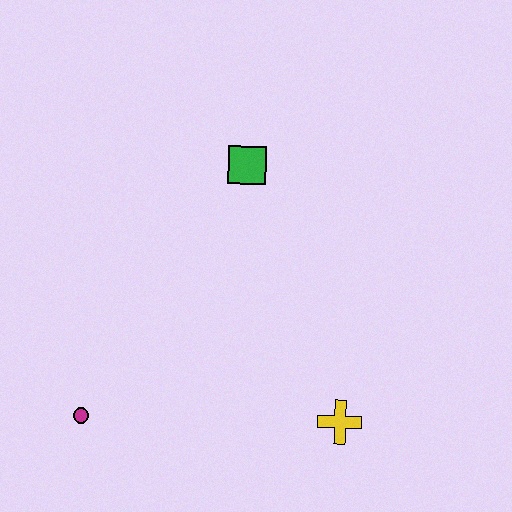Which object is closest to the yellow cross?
The magenta circle is closest to the yellow cross.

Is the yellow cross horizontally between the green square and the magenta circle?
No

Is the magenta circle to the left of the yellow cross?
Yes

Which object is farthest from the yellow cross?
The green square is farthest from the yellow cross.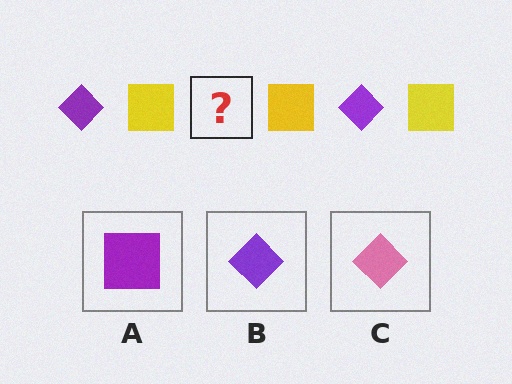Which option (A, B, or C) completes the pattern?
B.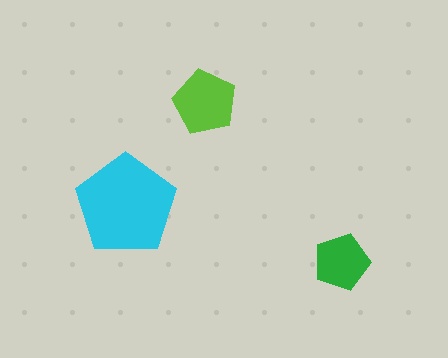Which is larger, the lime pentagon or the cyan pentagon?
The cyan one.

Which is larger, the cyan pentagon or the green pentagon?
The cyan one.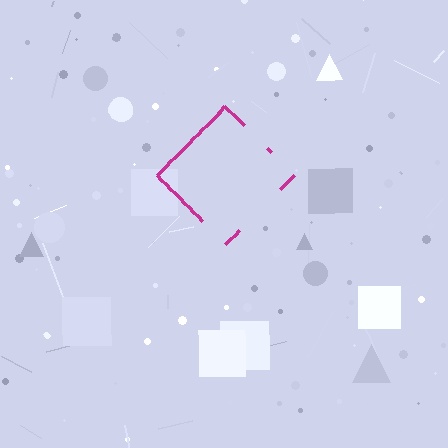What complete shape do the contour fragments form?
The contour fragments form a diamond.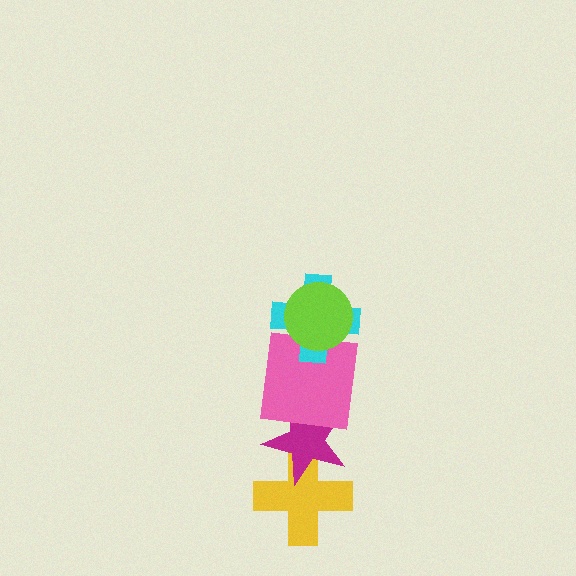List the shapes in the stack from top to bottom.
From top to bottom: the lime circle, the cyan cross, the pink square, the magenta star, the yellow cross.